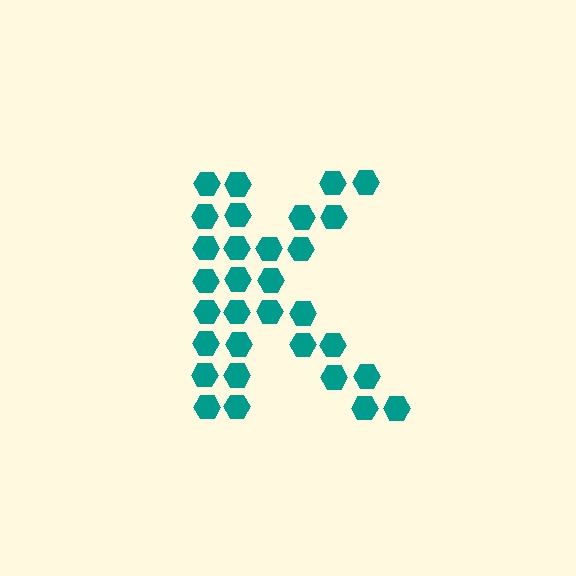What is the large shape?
The large shape is the letter K.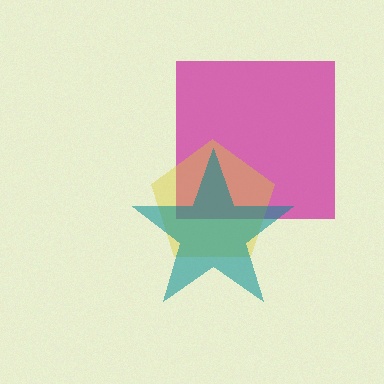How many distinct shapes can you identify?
There are 3 distinct shapes: a magenta square, a yellow pentagon, a teal star.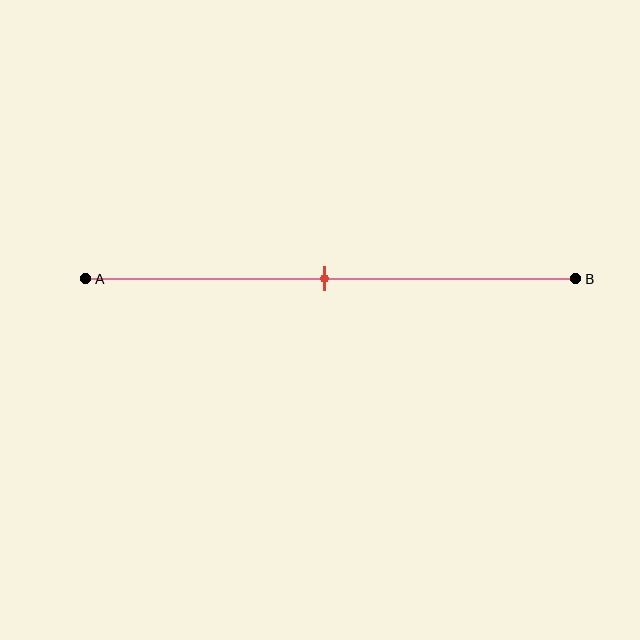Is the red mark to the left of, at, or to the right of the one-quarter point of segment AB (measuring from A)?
The red mark is to the right of the one-quarter point of segment AB.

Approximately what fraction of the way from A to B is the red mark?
The red mark is approximately 50% of the way from A to B.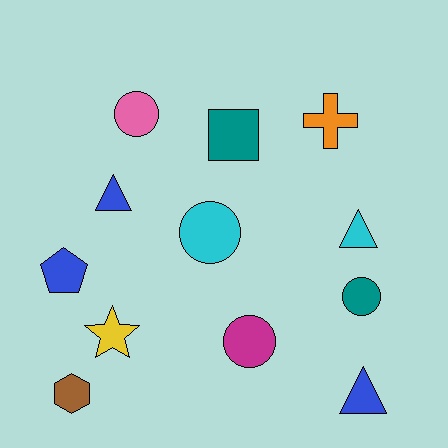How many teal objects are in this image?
There are 2 teal objects.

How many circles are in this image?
There are 4 circles.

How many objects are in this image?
There are 12 objects.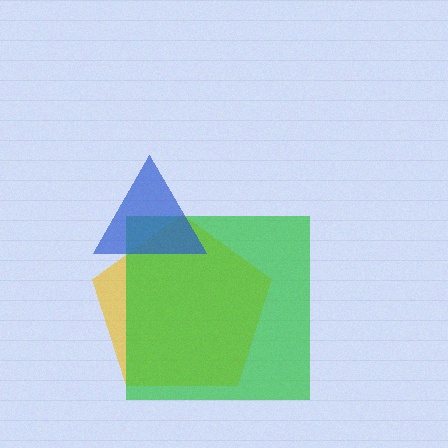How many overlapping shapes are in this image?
There are 3 overlapping shapes in the image.